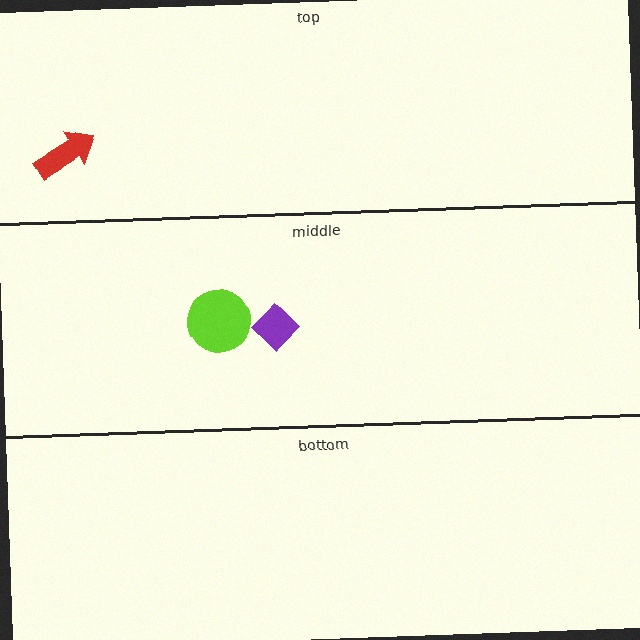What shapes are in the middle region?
The purple diamond, the lime circle.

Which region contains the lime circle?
The middle region.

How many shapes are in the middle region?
2.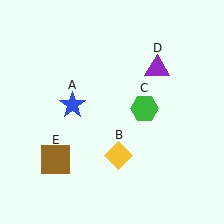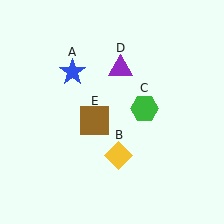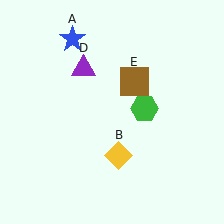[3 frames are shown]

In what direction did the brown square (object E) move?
The brown square (object E) moved up and to the right.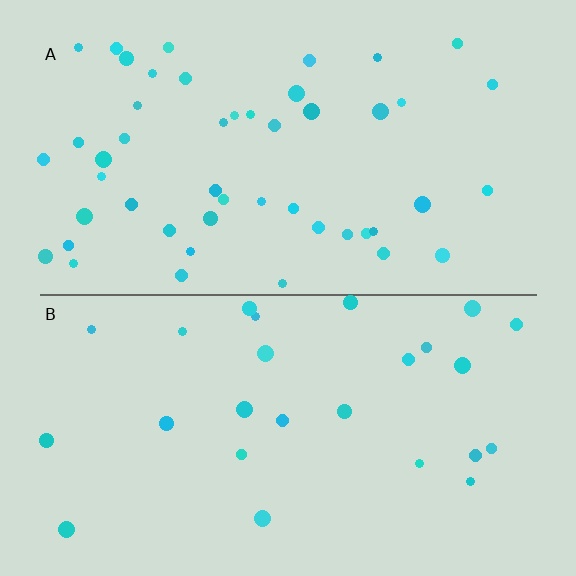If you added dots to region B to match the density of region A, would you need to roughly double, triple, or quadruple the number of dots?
Approximately double.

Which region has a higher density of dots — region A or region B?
A (the top).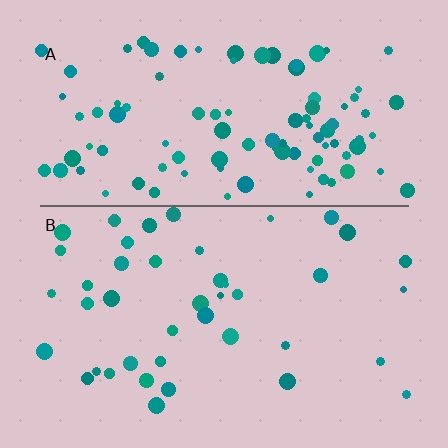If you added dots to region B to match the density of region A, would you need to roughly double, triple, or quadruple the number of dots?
Approximately double.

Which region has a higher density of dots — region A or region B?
A (the top).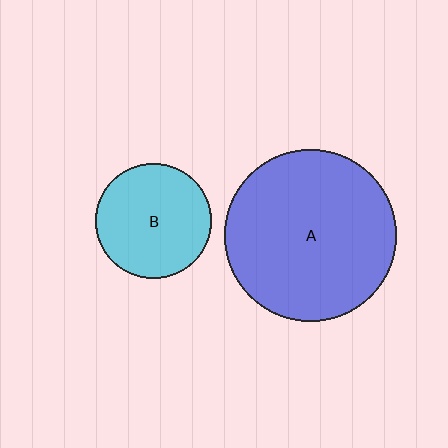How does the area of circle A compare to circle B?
Approximately 2.2 times.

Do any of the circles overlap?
No, none of the circles overlap.